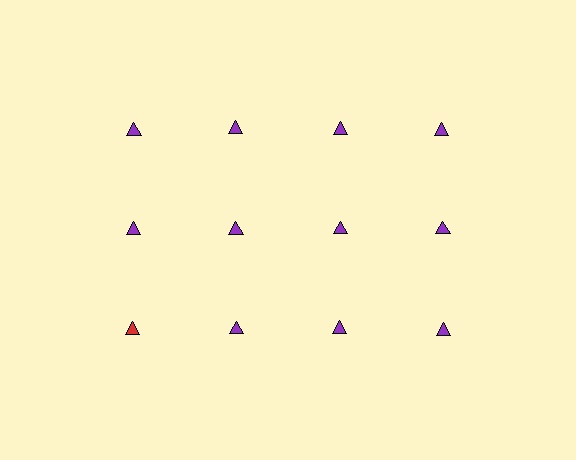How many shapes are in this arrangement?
There are 12 shapes arranged in a grid pattern.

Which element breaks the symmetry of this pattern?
The red triangle in the third row, leftmost column breaks the symmetry. All other shapes are purple triangles.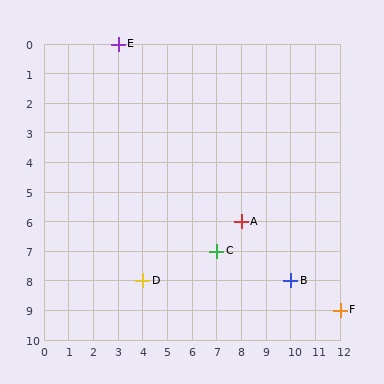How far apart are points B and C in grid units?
Points B and C are 3 columns and 1 row apart (about 3.2 grid units diagonally).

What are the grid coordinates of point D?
Point D is at grid coordinates (4, 8).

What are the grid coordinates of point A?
Point A is at grid coordinates (8, 6).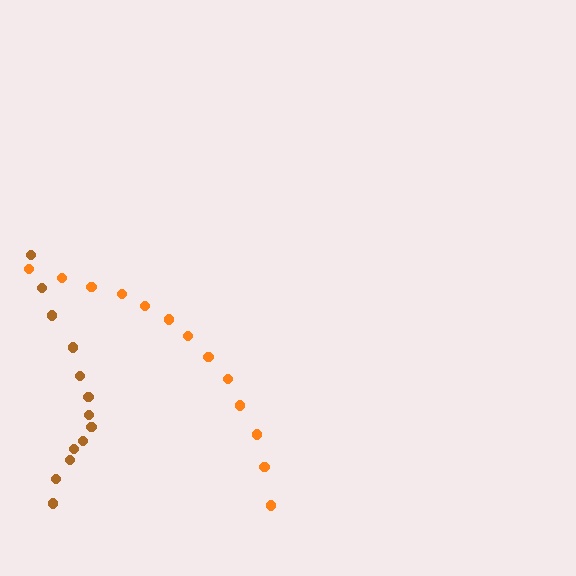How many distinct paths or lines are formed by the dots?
There are 2 distinct paths.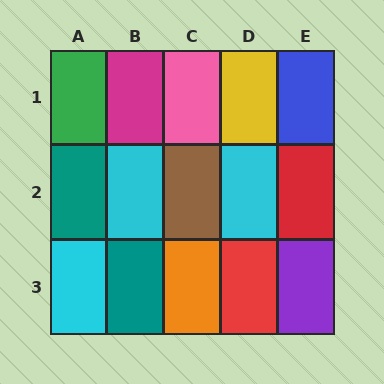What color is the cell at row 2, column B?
Cyan.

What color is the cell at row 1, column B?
Magenta.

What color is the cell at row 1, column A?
Green.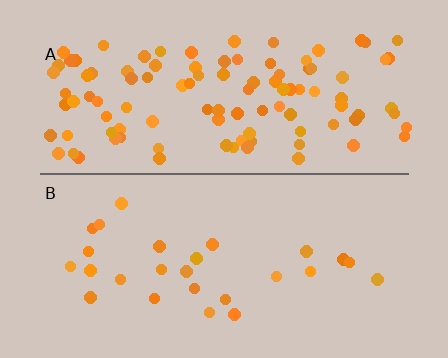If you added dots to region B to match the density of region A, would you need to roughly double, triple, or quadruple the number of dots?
Approximately quadruple.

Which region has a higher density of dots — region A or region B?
A (the top).